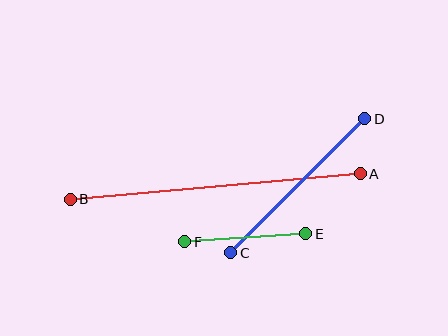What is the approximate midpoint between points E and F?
The midpoint is at approximately (245, 238) pixels.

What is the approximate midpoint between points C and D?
The midpoint is at approximately (298, 186) pixels.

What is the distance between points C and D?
The distance is approximately 189 pixels.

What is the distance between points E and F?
The distance is approximately 121 pixels.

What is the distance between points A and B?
The distance is approximately 291 pixels.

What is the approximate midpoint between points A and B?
The midpoint is at approximately (215, 186) pixels.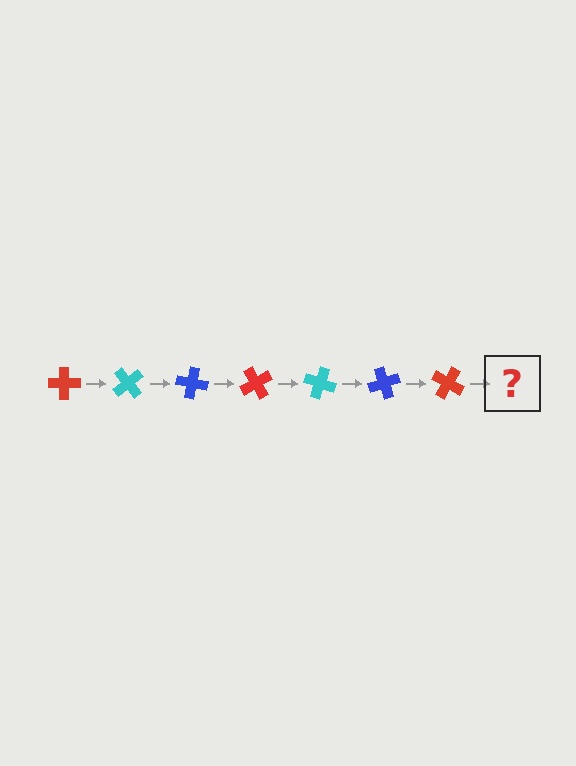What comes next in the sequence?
The next element should be a cyan cross, rotated 350 degrees from the start.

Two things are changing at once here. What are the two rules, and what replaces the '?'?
The two rules are that it rotates 50 degrees each step and the color cycles through red, cyan, and blue. The '?' should be a cyan cross, rotated 350 degrees from the start.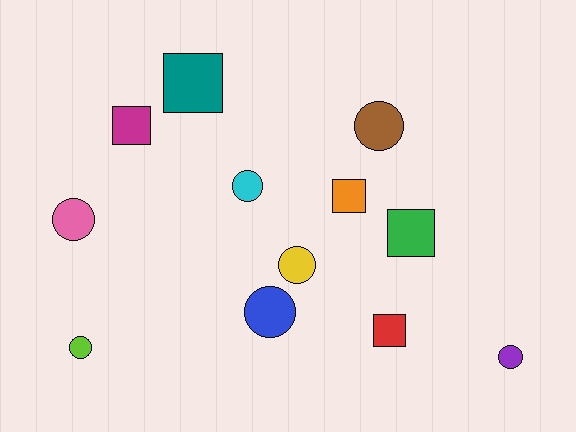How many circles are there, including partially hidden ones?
There are 7 circles.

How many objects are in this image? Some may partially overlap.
There are 12 objects.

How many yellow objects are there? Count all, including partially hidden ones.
There is 1 yellow object.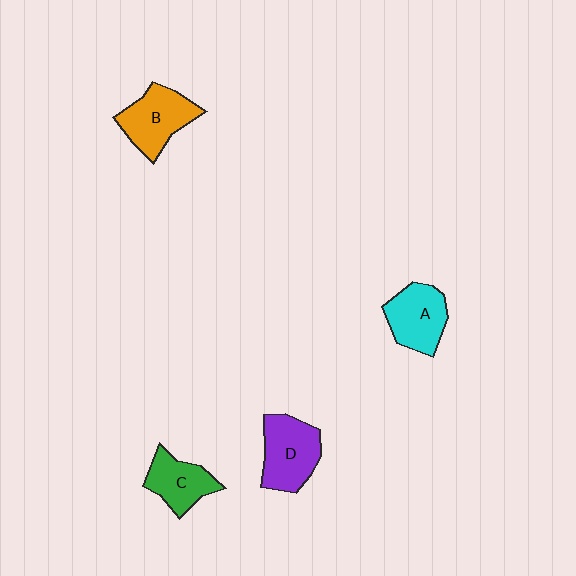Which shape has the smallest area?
Shape C (green).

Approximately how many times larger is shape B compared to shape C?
Approximately 1.2 times.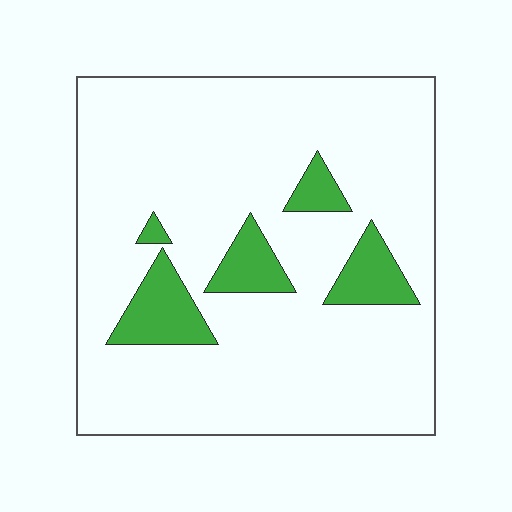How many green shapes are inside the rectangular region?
5.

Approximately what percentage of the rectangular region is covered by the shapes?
Approximately 15%.